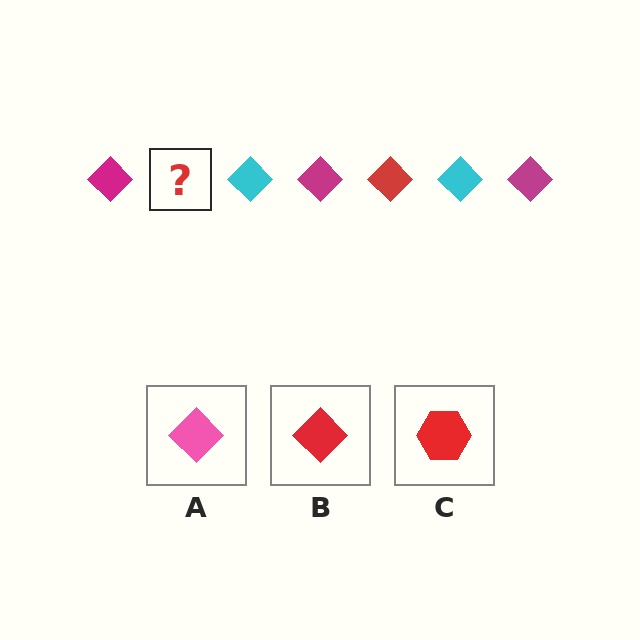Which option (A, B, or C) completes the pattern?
B.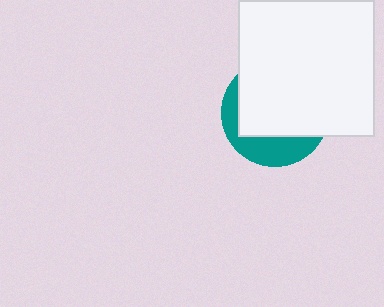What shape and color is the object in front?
The object in front is a white square.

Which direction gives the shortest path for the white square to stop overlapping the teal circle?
Moving toward the upper-right gives the shortest separation.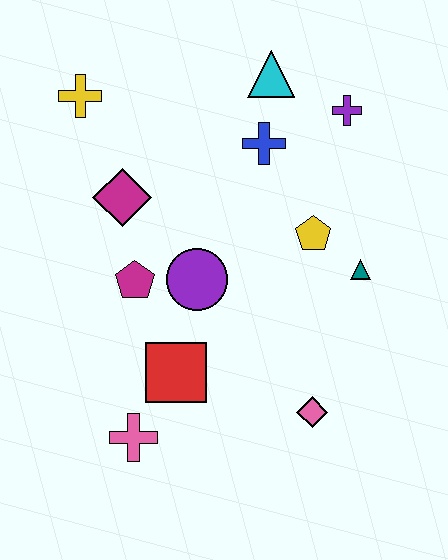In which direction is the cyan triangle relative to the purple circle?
The cyan triangle is above the purple circle.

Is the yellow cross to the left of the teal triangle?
Yes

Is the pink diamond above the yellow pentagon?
No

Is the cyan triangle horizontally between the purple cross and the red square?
Yes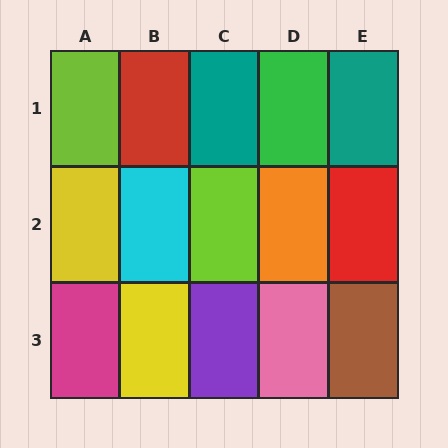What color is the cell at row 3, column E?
Brown.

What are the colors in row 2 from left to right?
Yellow, cyan, lime, orange, red.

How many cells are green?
1 cell is green.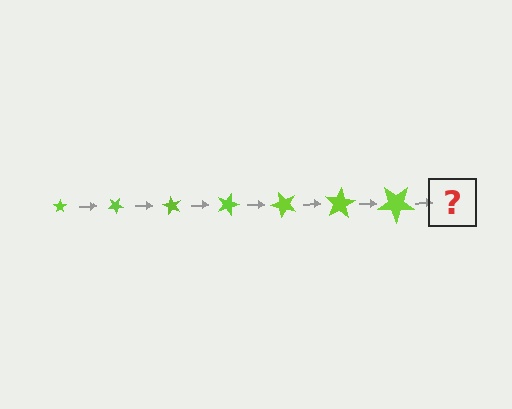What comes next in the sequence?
The next element should be a star, larger than the previous one and rotated 210 degrees from the start.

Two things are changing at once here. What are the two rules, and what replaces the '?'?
The two rules are that the star grows larger each step and it rotates 30 degrees each step. The '?' should be a star, larger than the previous one and rotated 210 degrees from the start.